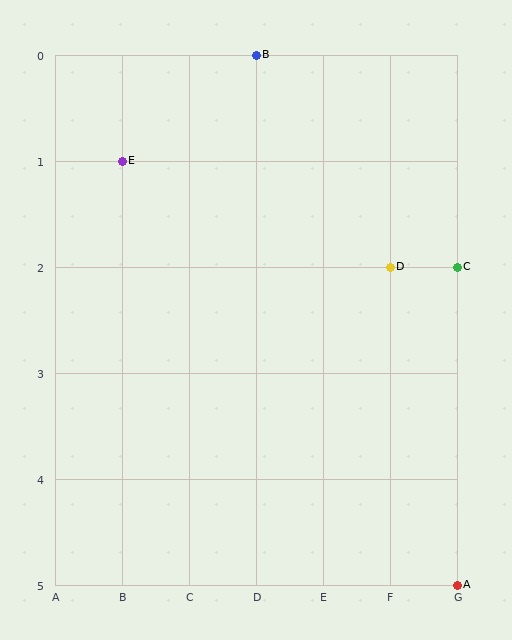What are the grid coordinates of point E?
Point E is at grid coordinates (B, 1).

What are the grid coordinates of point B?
Point B is at grid coordinates (D, 0).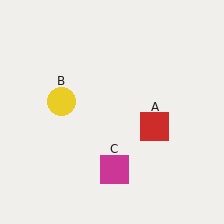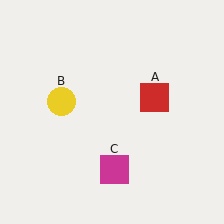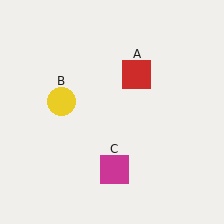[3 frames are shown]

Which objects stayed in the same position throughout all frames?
Yellow circle (object B) and magenta square (object C) remained stationary.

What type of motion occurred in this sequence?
The red square (object A) rotated counterclockwise around the center of the scene.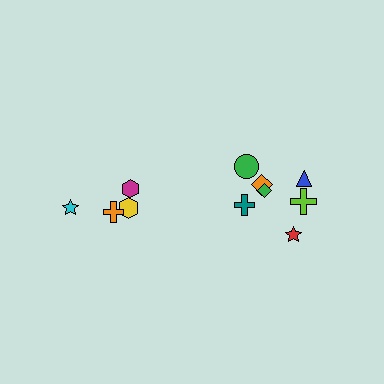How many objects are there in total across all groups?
There are 11 objects.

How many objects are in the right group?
There are 7 objects.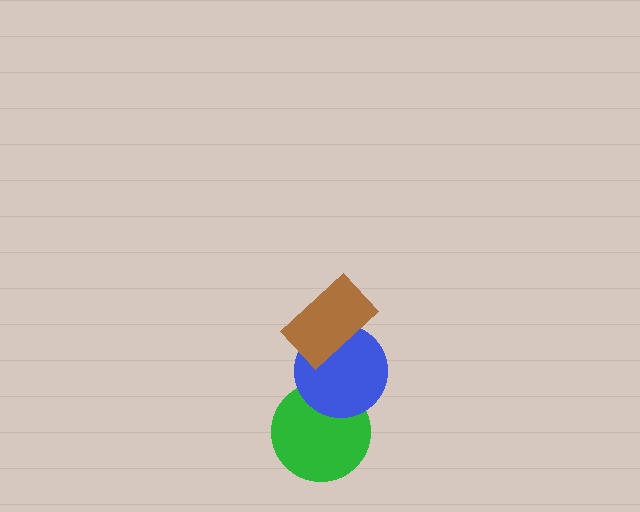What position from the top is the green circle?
The green circle is 3rd from the top.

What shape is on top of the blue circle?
The brown rectangle is on top of the blue circle.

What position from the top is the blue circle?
The blue circle is 2nd from the top.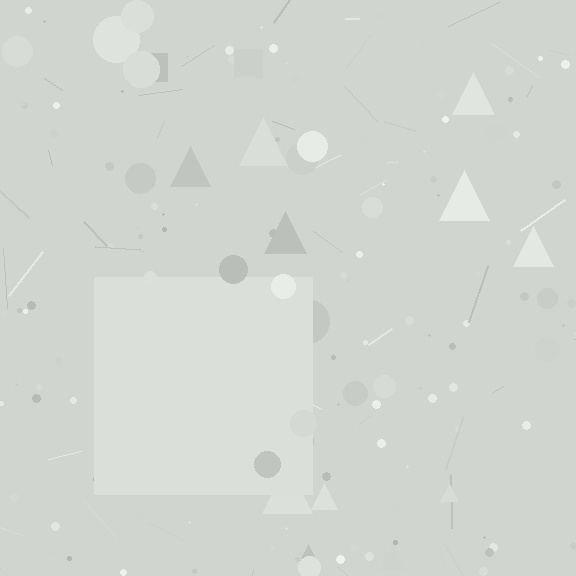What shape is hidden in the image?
A square is hidden in the image.